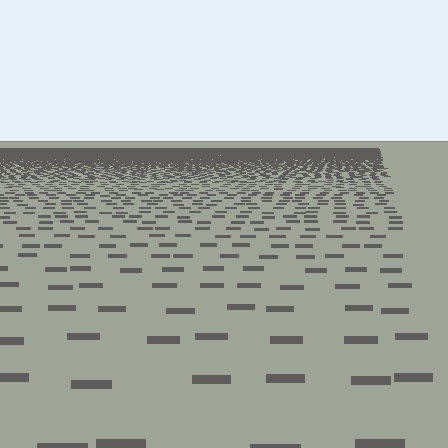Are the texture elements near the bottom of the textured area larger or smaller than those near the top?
Larger. Near the bottom, elements are closer to the viewer and appear at a bigger on-screen size.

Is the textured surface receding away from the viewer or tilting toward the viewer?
The surface is receding away from the viewer. Texture elements get smaller and denser toward the top.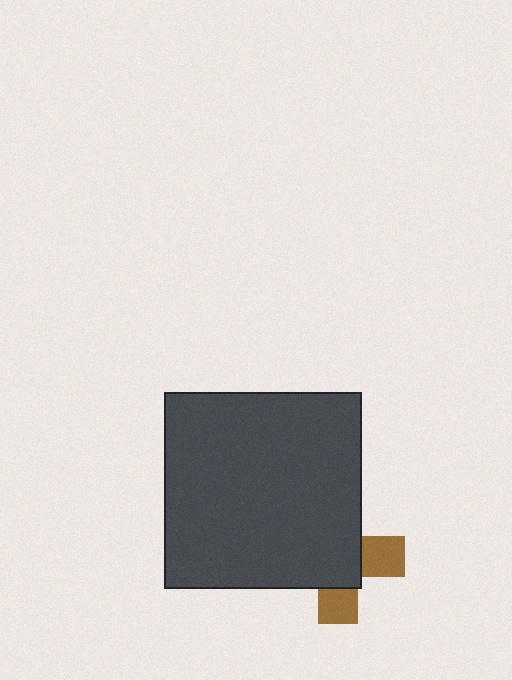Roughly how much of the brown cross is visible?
A small part of it is visible (roughly 34%).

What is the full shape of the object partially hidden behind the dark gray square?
The partially hidden object is a brown cross.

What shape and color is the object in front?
The object in front is a dark gray square.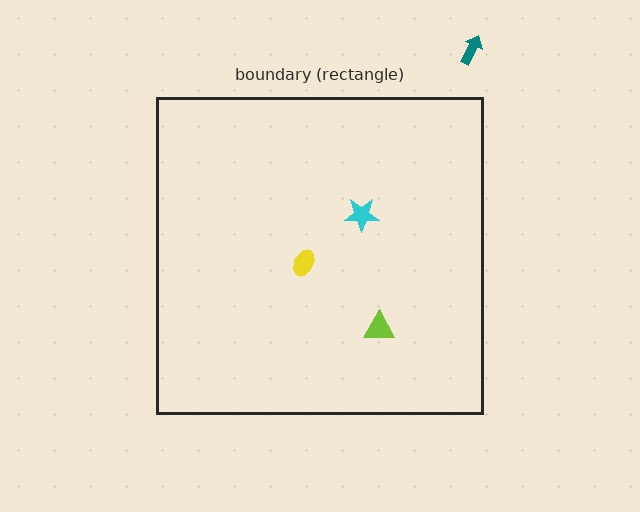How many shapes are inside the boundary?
3 inside, 1 outside.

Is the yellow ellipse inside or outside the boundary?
Inside.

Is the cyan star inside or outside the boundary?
Inside.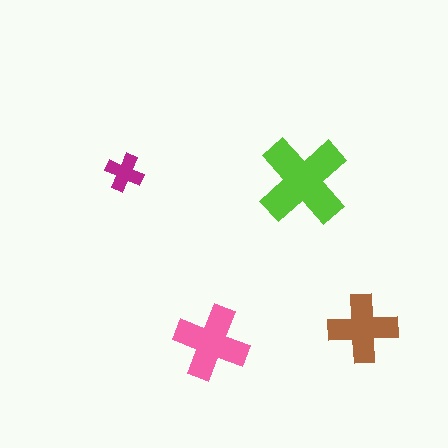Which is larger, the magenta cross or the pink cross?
The pink one.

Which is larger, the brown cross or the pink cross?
The pink one.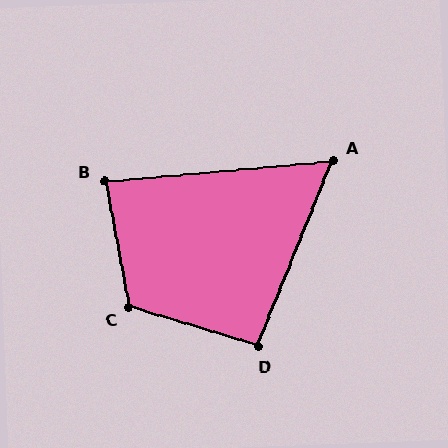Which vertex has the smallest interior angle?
A, at approximately 63 degrees.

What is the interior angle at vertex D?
Approximately 95 degrees (obtuse).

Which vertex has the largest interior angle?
C, at approximately 117 degrees.